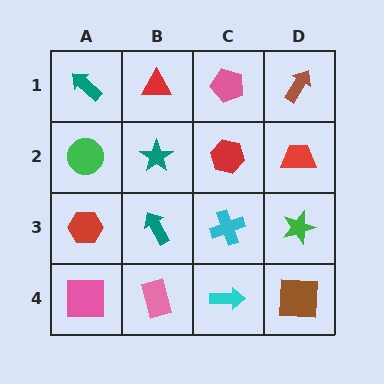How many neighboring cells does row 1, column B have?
3.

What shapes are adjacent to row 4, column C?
A cyan cross (row 3, column C), a pink rectangle (row 4, column B), a brown square (row 4, column D).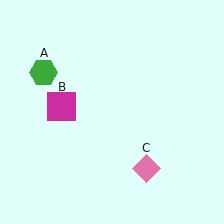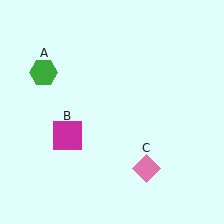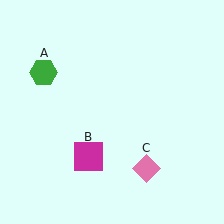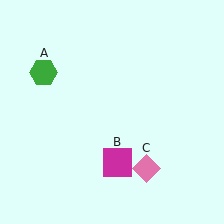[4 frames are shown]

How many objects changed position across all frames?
1 object changed position: magenta square (object B).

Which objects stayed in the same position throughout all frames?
Green hexagon (object A) and pink diamond (object C) remained stationary.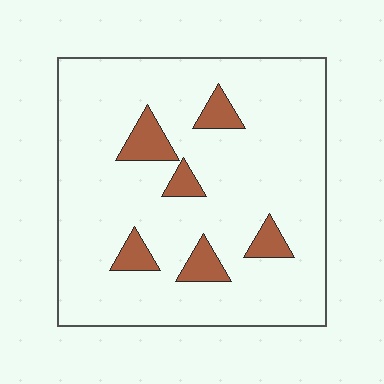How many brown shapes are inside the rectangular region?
6.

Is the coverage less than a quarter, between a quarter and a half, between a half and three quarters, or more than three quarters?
Less than a quarter.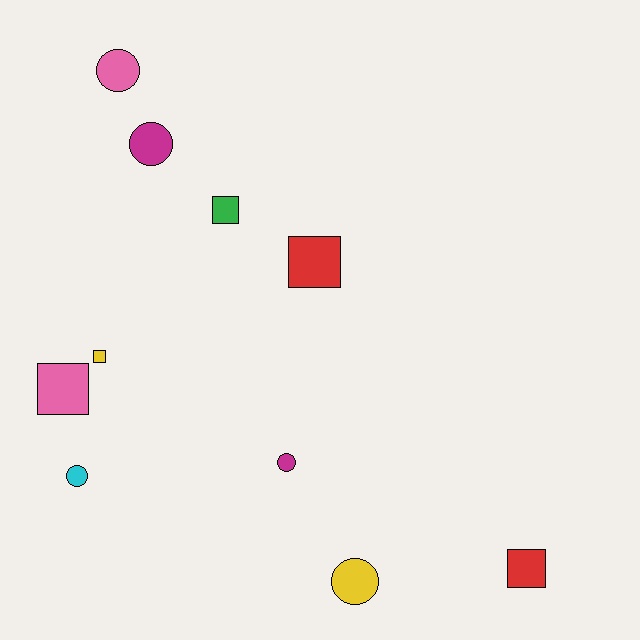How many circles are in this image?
There are 5 circles.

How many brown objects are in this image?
There are no brown objects.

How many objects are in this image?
There are 10 objects.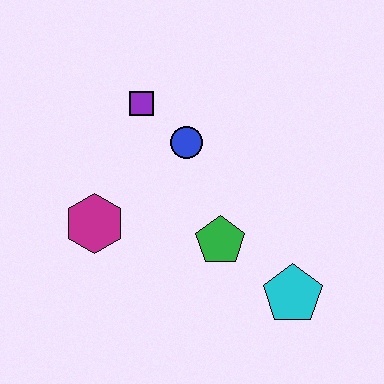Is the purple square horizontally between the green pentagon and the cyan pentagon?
No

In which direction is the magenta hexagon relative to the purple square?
The magenta hexagon is below the purple square.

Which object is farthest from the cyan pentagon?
The purple square is farthest from the cyan pentagon.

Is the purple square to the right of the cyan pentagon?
No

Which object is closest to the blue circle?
The purple square is closest to the blue circle.